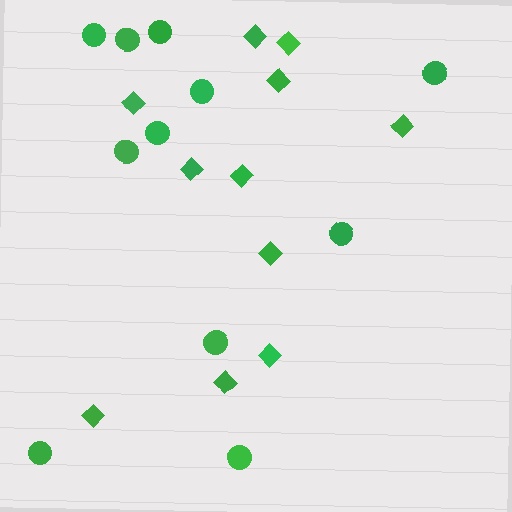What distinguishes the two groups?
There are 2 groups: one group of circles (11) and one group of diamonds (11).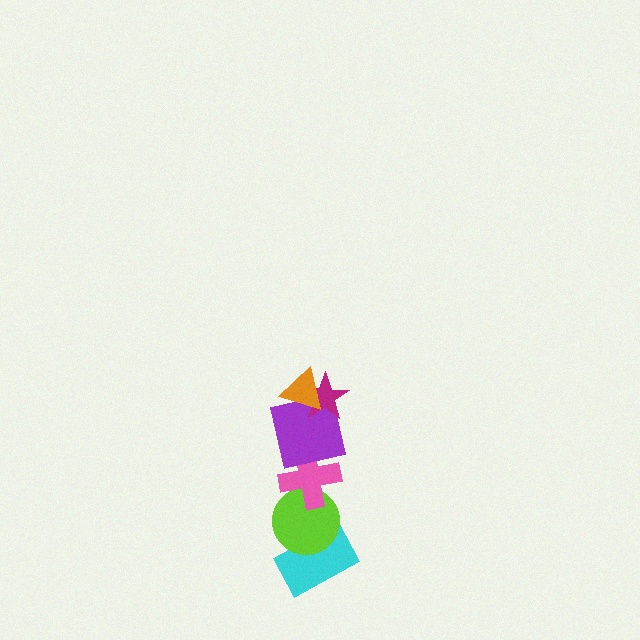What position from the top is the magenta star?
The magenta star is 2nd from the top.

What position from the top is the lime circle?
The lime circle is 5th from the top.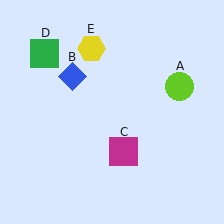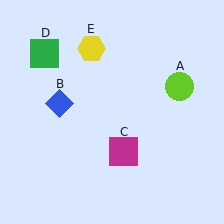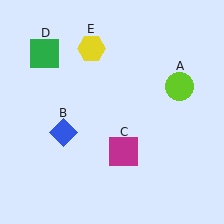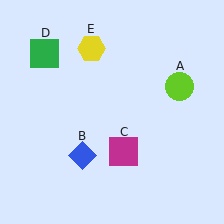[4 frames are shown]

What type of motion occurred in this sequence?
The blue diamond (object B) rotated counterclockwise around the center of the scene.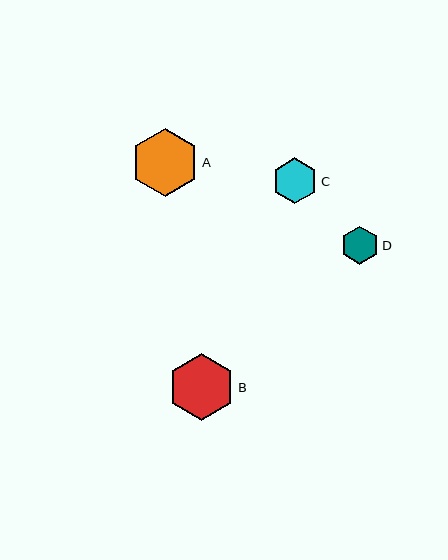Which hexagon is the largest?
Hexagon A is the largest with a size of approximately 68 pixels.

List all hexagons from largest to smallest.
From largest to smallest: A, B, C, D.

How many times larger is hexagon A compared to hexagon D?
Hexagon A is approximately 1.8 times the size of hexagon D.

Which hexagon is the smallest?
Hexagon D is the smallest with a size of approximately 38 pixels.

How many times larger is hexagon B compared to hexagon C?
Hexagon B is approximately 1.5 times the size of hexagon C.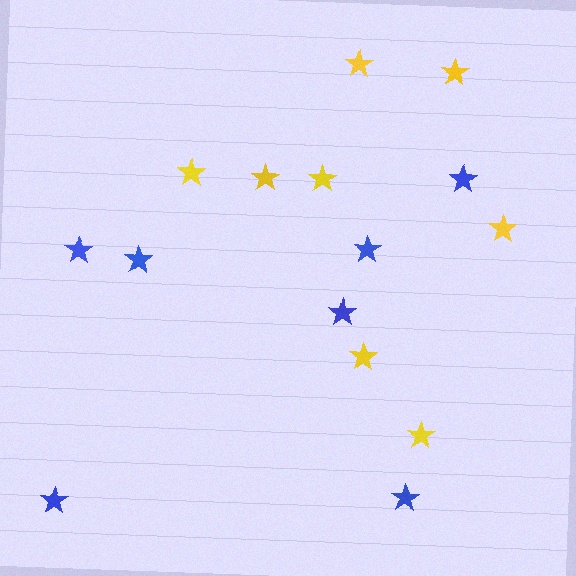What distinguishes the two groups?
There are 2 groups: one group of blue stars (7) and one group of yellow stars (8).